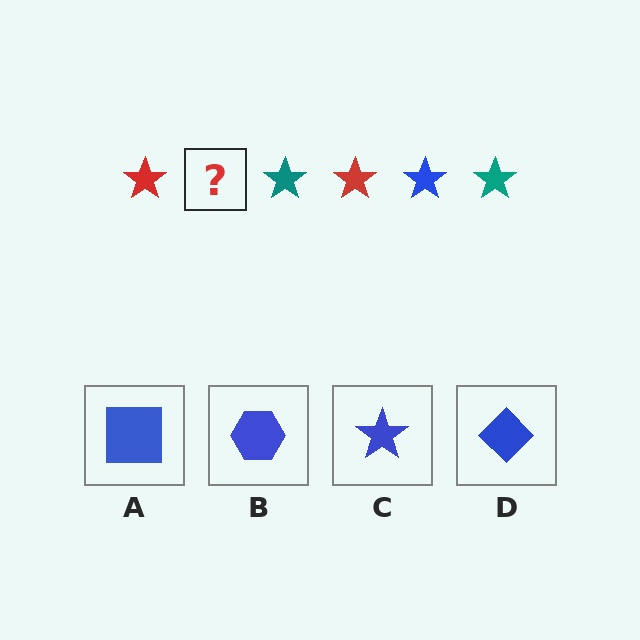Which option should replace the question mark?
Option C.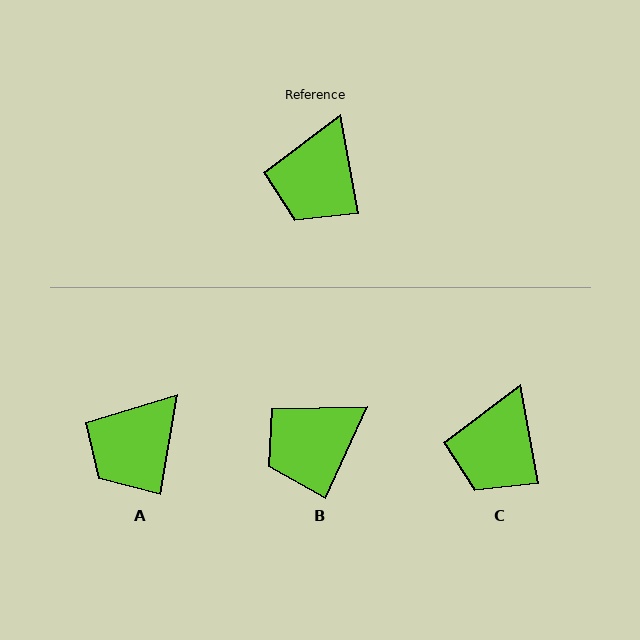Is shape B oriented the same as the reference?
No, it is off by about 36 degrees.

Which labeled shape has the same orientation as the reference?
C.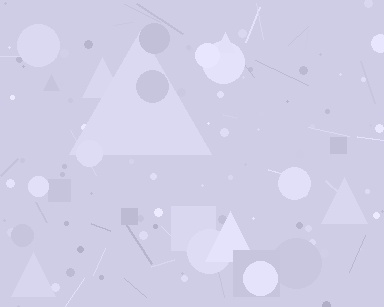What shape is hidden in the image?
A triangle is hidden in the image.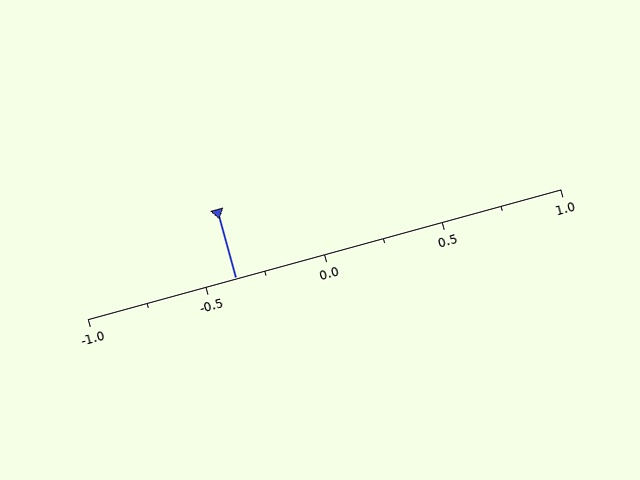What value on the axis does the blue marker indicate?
The marker indicates approximately -0.38.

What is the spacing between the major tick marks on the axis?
The major ticks are spaced 0.5 apart.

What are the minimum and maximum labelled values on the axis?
The axis runs from -1.0 to 1.0.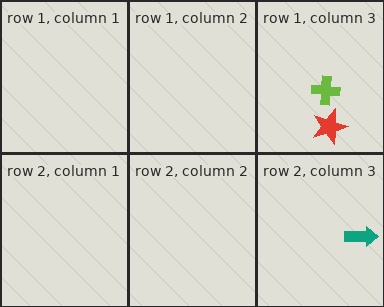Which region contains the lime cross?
The row 1, column 3 region.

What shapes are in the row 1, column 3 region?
The red star, the lime cross.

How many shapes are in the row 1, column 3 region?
2.